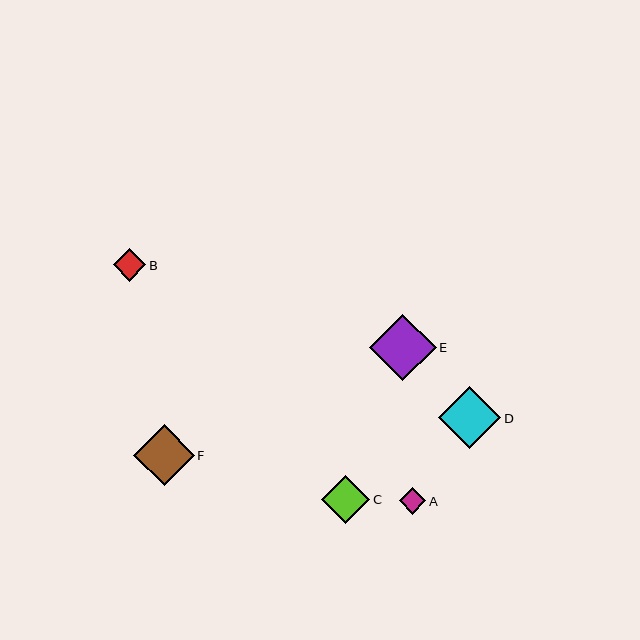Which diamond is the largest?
Diamond E is the largest with a size of approximately 67 pixels.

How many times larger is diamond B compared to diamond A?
Diamond B is approximately 1.2 times the size of diamond A.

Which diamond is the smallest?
Diamond A is the smallest with a size of approximately 26 pixels.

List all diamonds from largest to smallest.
From largest to smallest: E, D, F, C, B, A.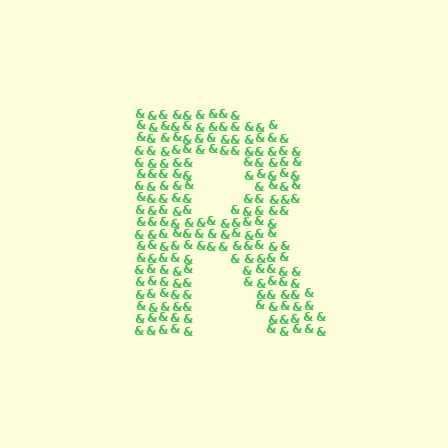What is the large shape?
The large shape is the letter R.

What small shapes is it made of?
It is made of small ampersands.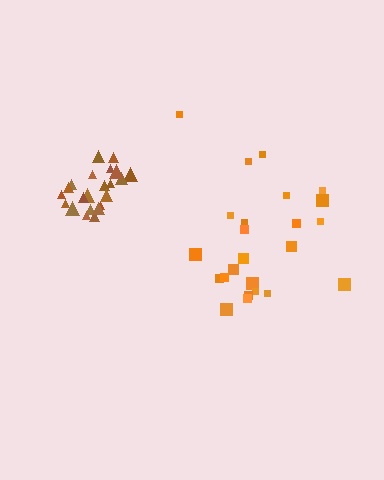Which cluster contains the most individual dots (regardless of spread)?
Orange (24).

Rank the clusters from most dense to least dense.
brown, orange.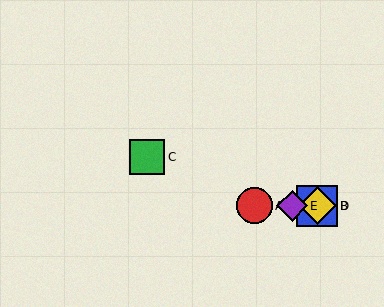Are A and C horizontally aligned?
No, A is at y≈206 and C is at y≈157.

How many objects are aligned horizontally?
4 objects (A, B, D, E) are aligned horizontally.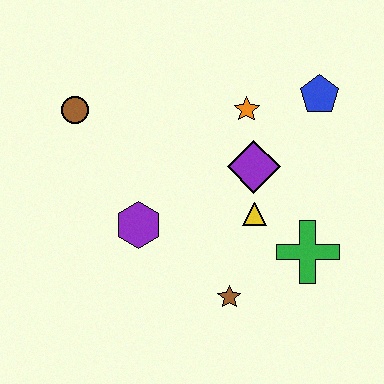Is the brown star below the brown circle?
Yes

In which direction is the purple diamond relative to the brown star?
The purple diamond is above the brown star.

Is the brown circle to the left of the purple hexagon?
Yes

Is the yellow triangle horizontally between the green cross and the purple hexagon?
Yes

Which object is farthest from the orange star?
The brown star is farthest from the orange star.